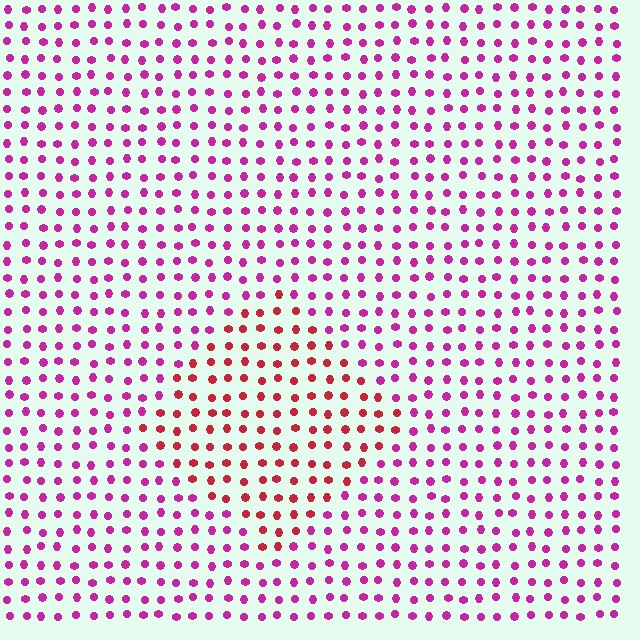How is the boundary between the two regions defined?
The boundary is defined purely by a slight shift in hue (about 38 degrees). Spacing, size, and orientation are identical on both sides.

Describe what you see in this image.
The image is filled with small magenta elements in a uniform arrangement. A diamond-shaped region is visible where the elements are tinted to a slightly different hue, forming a subtle color boundary.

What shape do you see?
I see a diamond.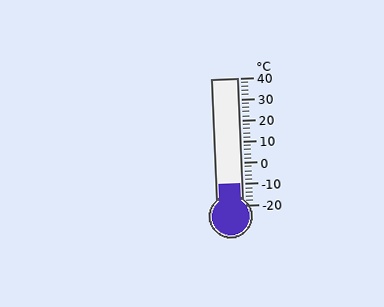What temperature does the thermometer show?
The thermometer shows approximately -10°C.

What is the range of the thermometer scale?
The thermometer scale ranges from -20°C to 40°C.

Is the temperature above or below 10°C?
The temperature is below 10°C.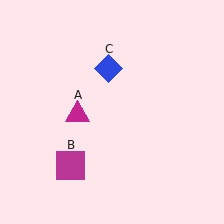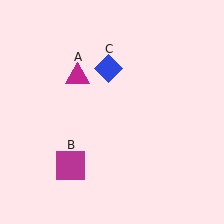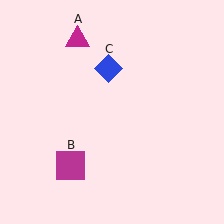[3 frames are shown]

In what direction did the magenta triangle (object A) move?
The magenta triangle (object A) moved up.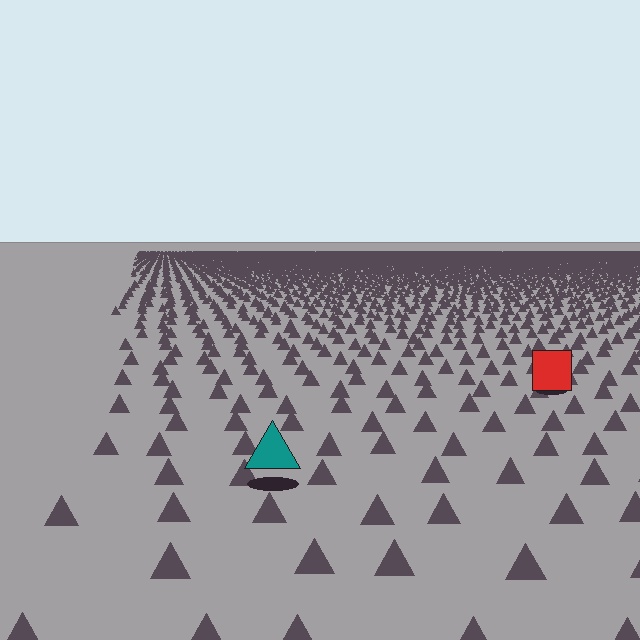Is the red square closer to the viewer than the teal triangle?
No. The teal triangle is closer — you can tell from the texture gradient: the ground texture is coarser near it.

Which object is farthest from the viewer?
The red square is farthest from the viewer. It appears smaller and the ground texture around it is denser.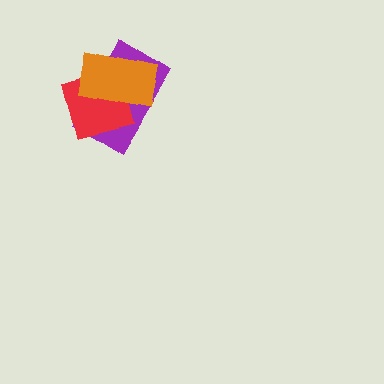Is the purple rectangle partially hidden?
Yes, it is partially covered by another shape.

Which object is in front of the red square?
The orange rectangle is in front of the red square.